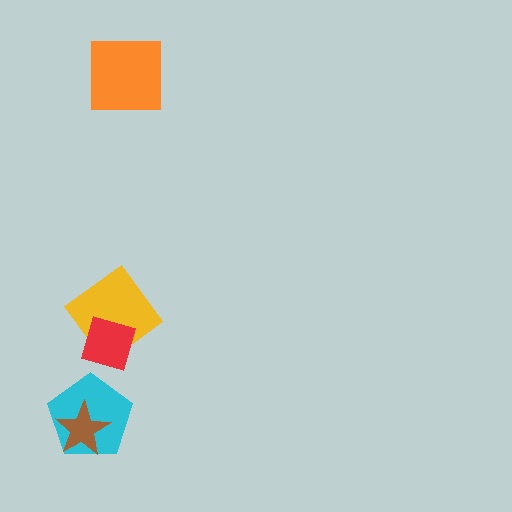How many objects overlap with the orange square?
0 objects overlap with the orange square.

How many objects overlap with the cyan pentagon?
1 object overlaps with the cyan pentagon.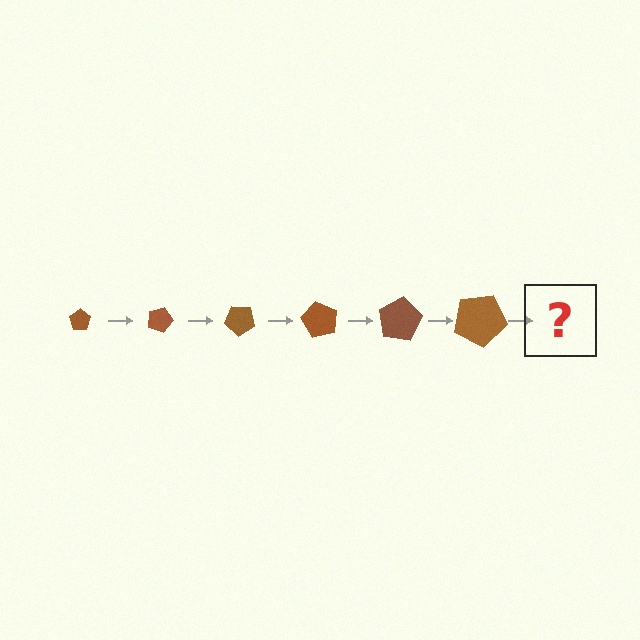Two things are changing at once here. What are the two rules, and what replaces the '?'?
The two rules are that the pentagon grows larger each step and it rotates 20 degrees each step. The '?' should be a pentagon, larger than the previous one and rotated 120 degrees from the start.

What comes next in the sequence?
The next element should be a pentagon, larger than the previous one and rotated 120 degrees from the start.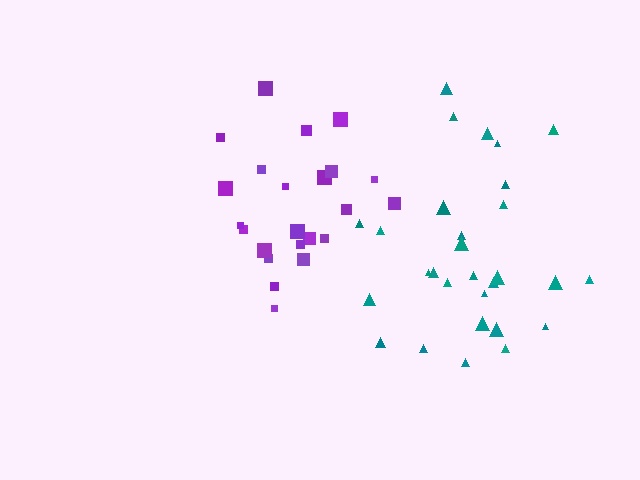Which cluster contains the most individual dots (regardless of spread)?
Teal (29).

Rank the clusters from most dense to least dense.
purple, teal.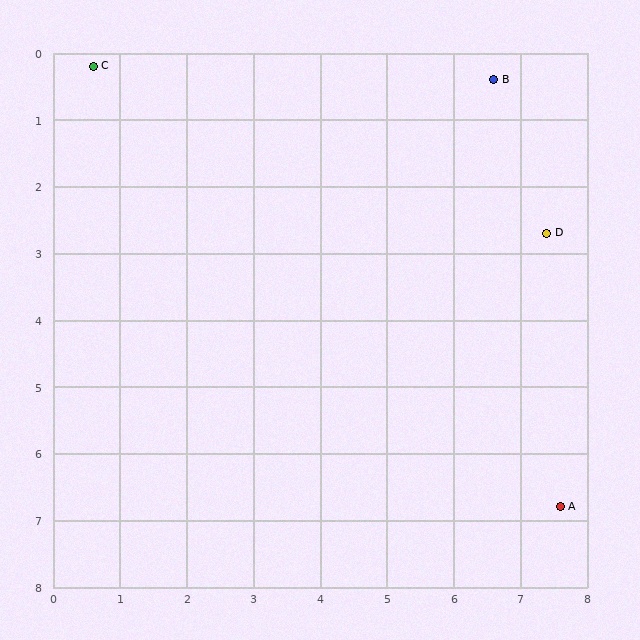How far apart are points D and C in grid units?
Points D and C are about 7.2 grid units apart.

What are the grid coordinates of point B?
Point B is at approximately (6.6, 0.4).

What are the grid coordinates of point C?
Point C is at approximately (0.6, 0.2).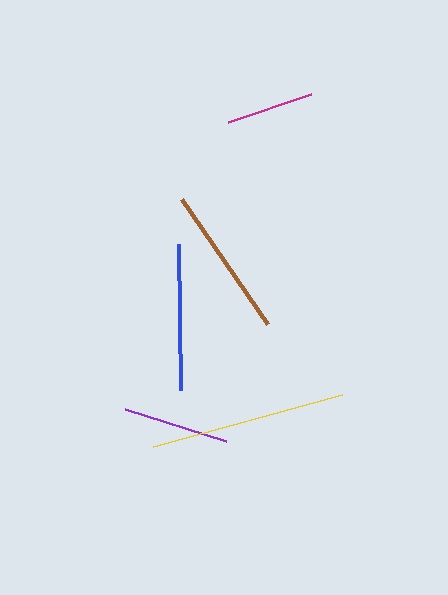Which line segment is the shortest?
The magenta line is the shortest at approximately 87 pixels.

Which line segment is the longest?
The yellow line is the longest at approximately 196 pixels.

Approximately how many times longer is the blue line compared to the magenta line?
The blue line is approximately 1.7 times the length of the magenta line.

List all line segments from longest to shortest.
From longest to shortest: yellow, brown, blue, purple, magenta.